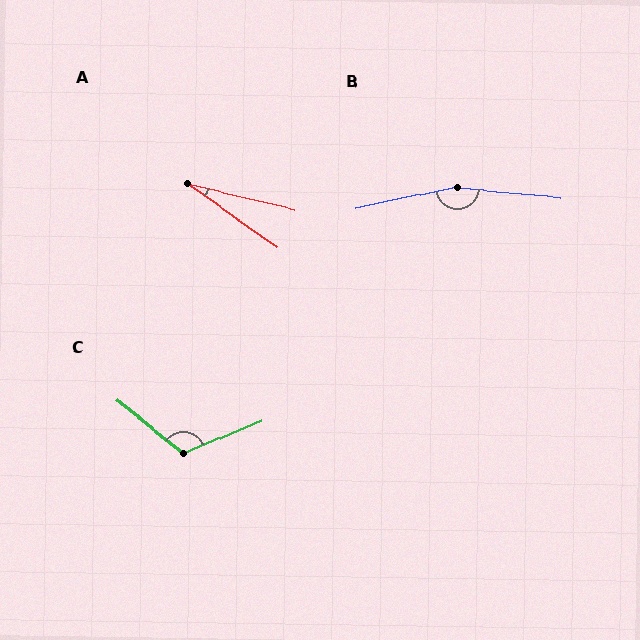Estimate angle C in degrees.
Approximately 119 degrees.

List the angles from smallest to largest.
A (22°), C (119°), B (163°).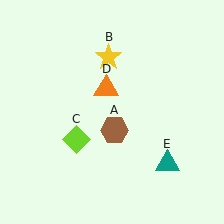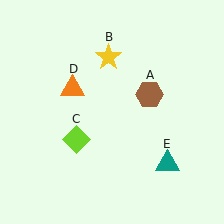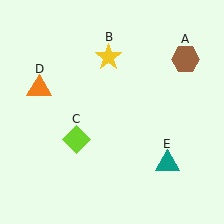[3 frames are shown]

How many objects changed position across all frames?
2 objects changed position: brown hexagon (object A), orange triangle (object D).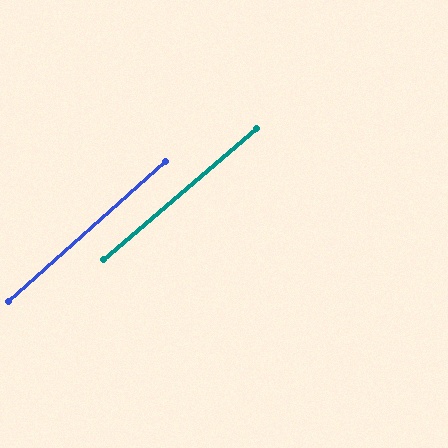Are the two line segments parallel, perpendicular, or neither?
Parallel — their directions differ by only 1.2°.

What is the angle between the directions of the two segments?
Approximately 1 degree.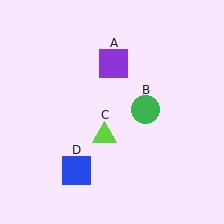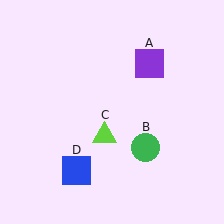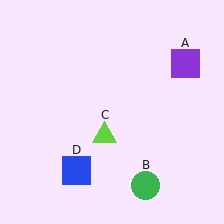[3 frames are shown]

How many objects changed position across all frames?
2 objects changed position: purple square (object A), green circle (object B).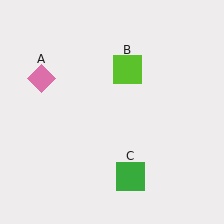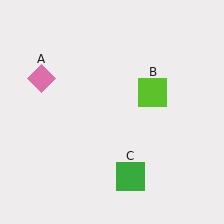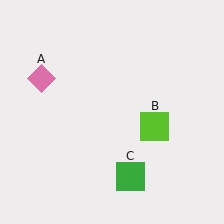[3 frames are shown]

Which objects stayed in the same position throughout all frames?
Pink diamond (object A) and green square (object C) remained stationary.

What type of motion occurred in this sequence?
The lime square (object B) rotated clockwise around the center of the scene.